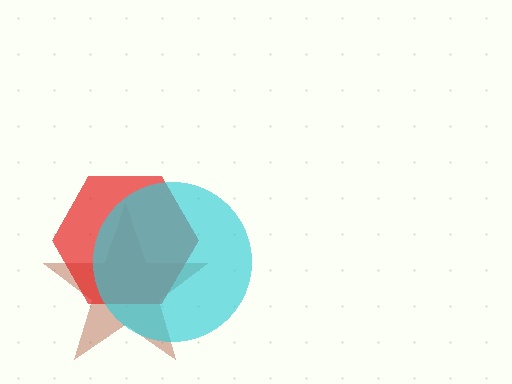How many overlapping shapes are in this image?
There are 3 overlapping shapes in the image.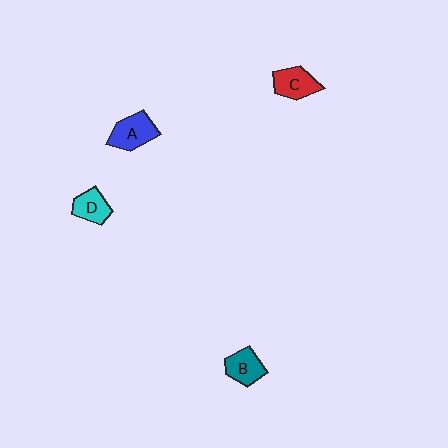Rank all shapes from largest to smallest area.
From largest to smallest: A (blue), C (red), B (teal), D (cyan).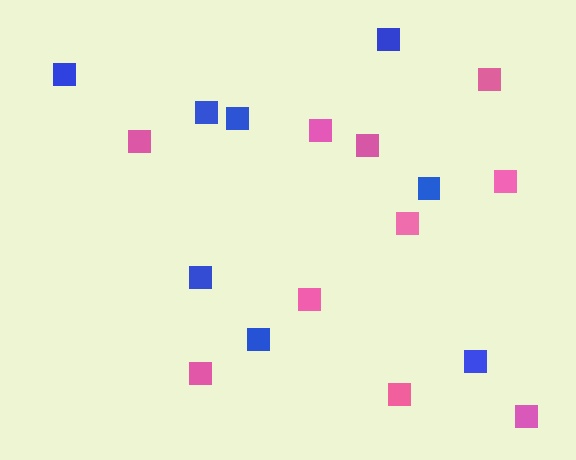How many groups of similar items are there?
There are 2 groups: one group of blue squares (8) and one group of pink squares (10).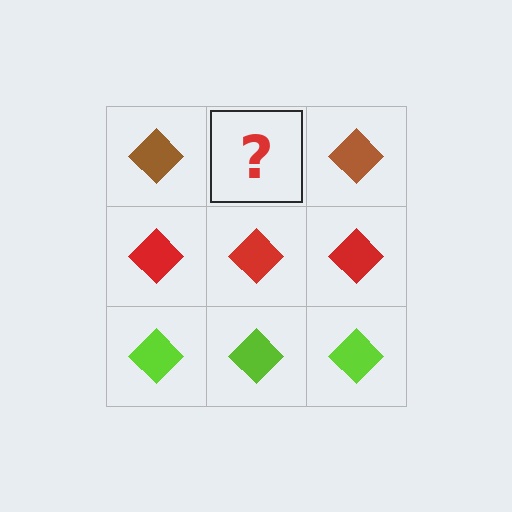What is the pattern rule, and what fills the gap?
The rule is that each row has a consistent color. The gap should be filled with a brown diamond.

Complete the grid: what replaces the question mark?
The question mark should be replaced with a brown diamond.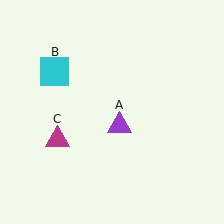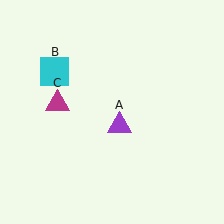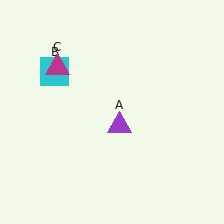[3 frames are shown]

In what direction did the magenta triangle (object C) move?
The magenta triangle (object C) moved up.